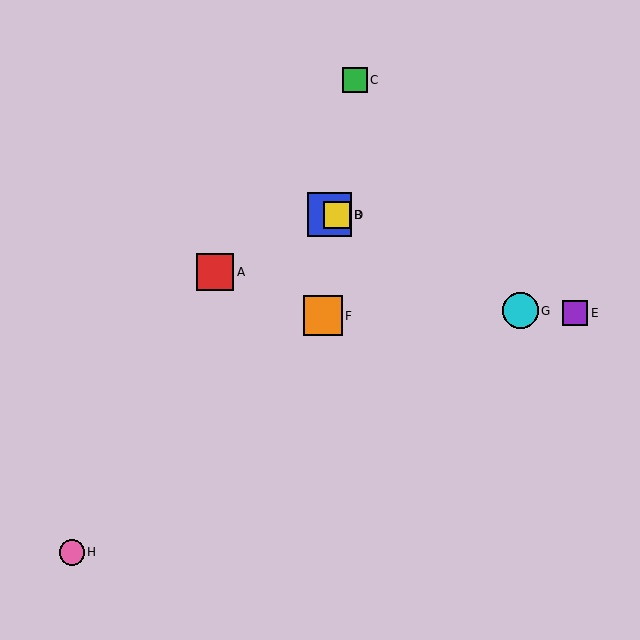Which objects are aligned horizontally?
Objects B, D are aligned horizontally.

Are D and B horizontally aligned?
Yes, both are at y≈215.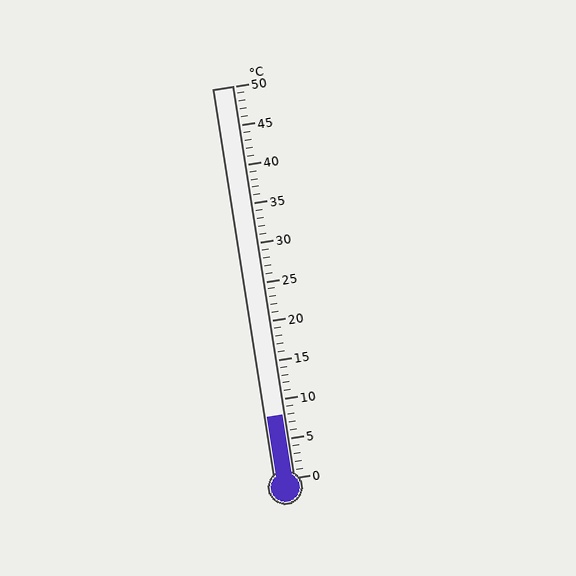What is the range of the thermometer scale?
The thermometer scale ranges from 0°C to 50°C.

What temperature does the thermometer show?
The thermometer shows approximately 8°C.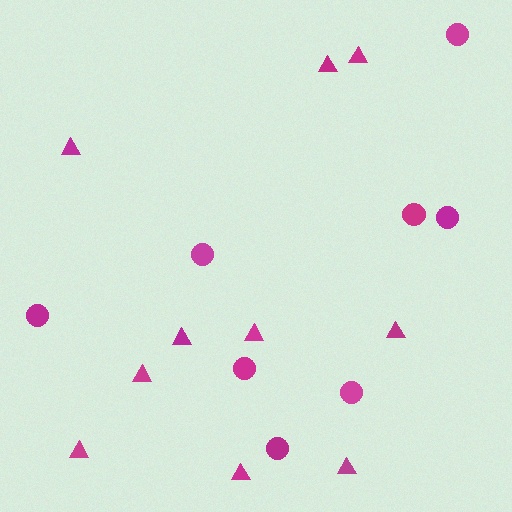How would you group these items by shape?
There are 2 groups: one group of circles (8) and one group of triangles (10).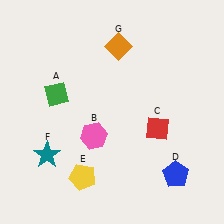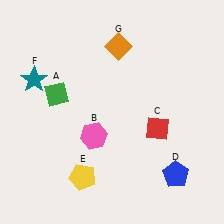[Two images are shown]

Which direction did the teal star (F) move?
The teal star (F) moved up.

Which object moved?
The teal star (F) moved up.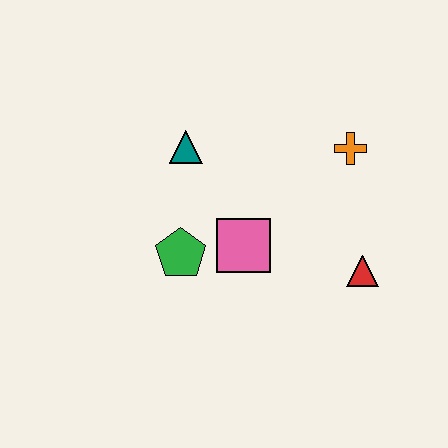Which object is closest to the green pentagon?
The pink square is closest to the green pentagon.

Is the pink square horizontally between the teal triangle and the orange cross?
Yes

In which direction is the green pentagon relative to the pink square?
The green pentagon is to the left of the pink square.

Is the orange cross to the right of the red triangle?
No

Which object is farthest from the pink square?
The orange cross is farthest from the pink square.